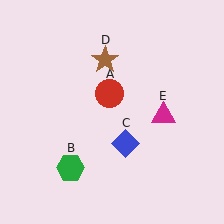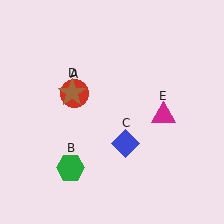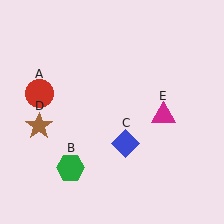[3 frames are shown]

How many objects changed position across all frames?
2 objects changed position: red circle (object A), brown star (object D).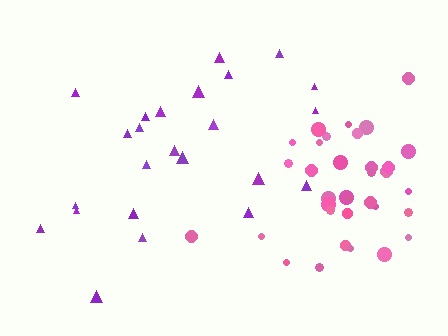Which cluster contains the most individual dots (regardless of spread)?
Pink (34).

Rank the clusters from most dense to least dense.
pink, purple.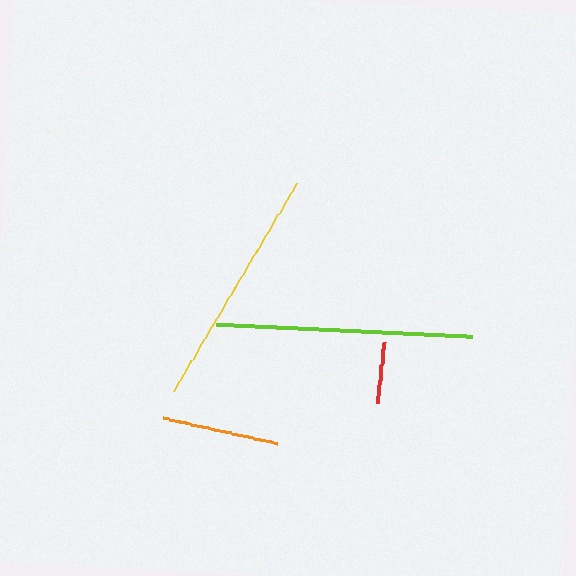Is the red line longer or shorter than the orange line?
The orange line is longer than the red line.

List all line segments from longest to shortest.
From longest to shortest: lime, yellow, orange, red.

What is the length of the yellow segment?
The yellow segment is approximately 241 pixels long.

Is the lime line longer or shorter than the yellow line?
The lime line is longer than the yellow line.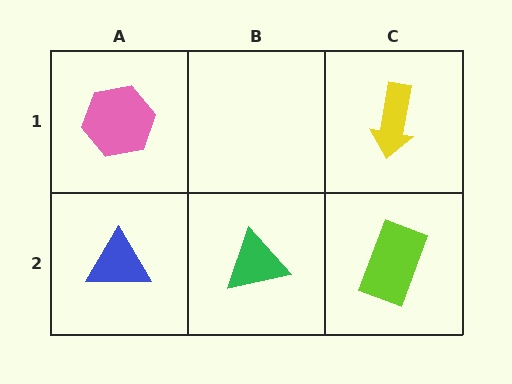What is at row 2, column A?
A blue triangle.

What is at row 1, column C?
A yellow arrow.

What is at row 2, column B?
A green triangle.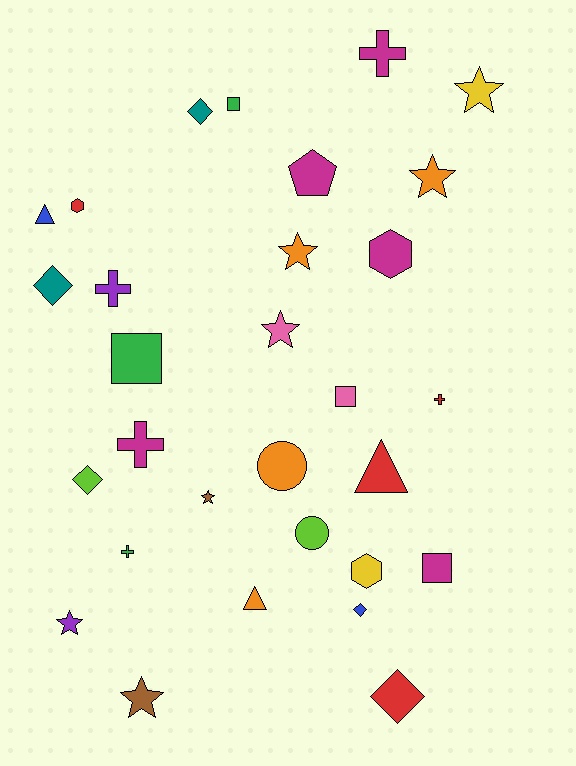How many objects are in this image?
There are 30 objects.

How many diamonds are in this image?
There are 5 diamonds.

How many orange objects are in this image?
There are 4 orange objects.